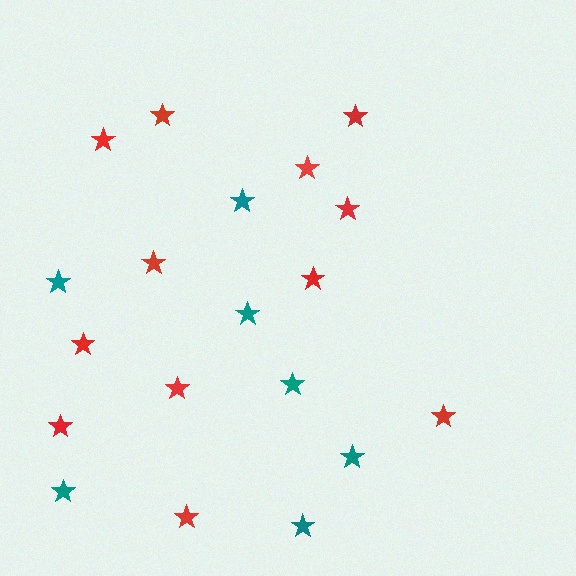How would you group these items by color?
There are 2 groups: one group of red stars (12) and one group of teal stars (7).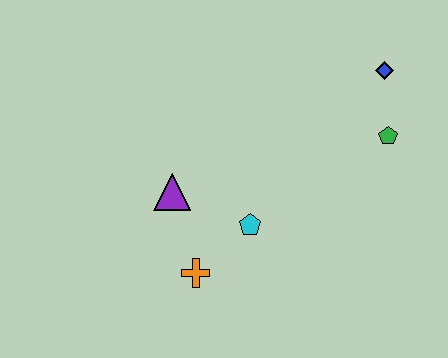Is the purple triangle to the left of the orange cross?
Yes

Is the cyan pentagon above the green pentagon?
No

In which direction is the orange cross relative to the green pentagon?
The orange cross is to the left of the green pentagon.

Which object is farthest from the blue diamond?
The orange cross is farthest from the blue diamond.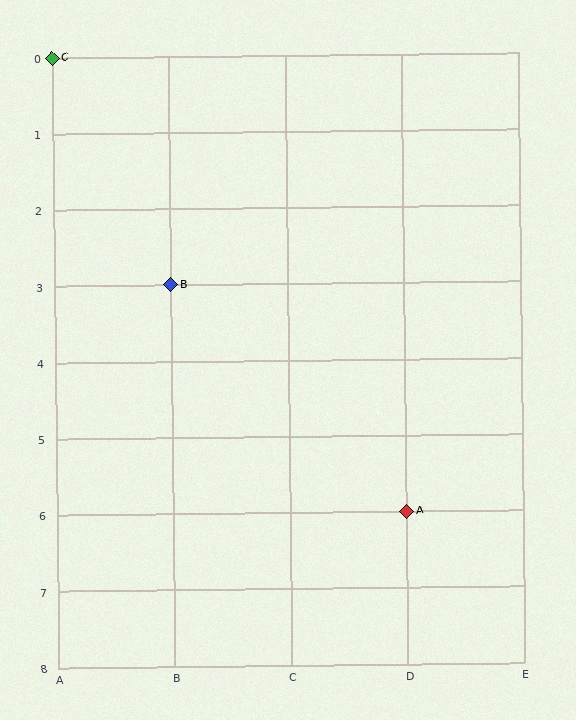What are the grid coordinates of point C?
Point C is at grid coordinates (A, 0).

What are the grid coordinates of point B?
Point B is at grid coordinates (B, 3).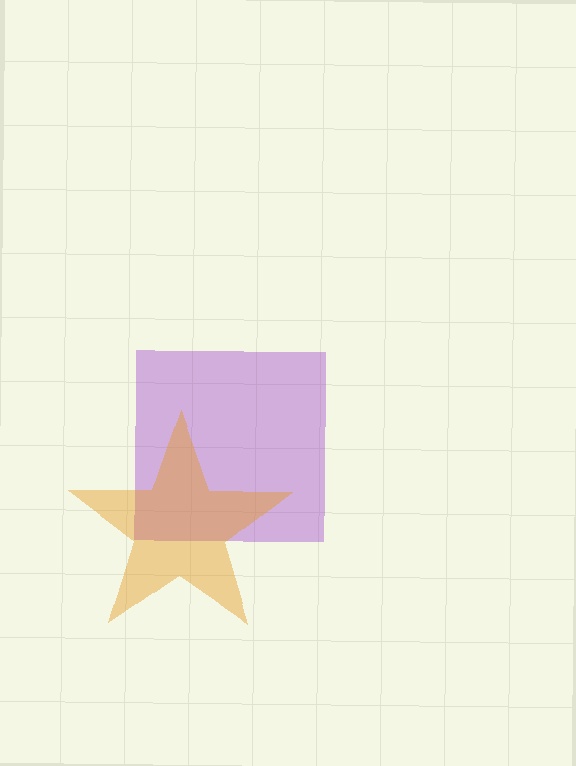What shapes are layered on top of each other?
The layered shapes are: a purple square, an orange star.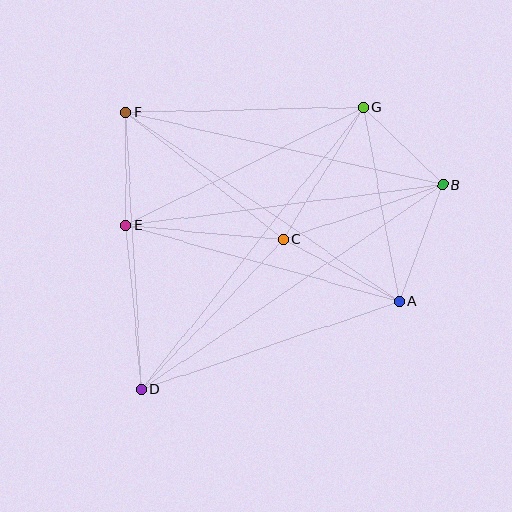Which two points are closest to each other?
Points B and G are closest to each other.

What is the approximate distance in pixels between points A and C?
The distance between A and C is approximately 131 pixels.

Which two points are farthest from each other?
Points B and D are farthest from each other.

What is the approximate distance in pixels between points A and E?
The distance between A and E is approximately 284 pixels.